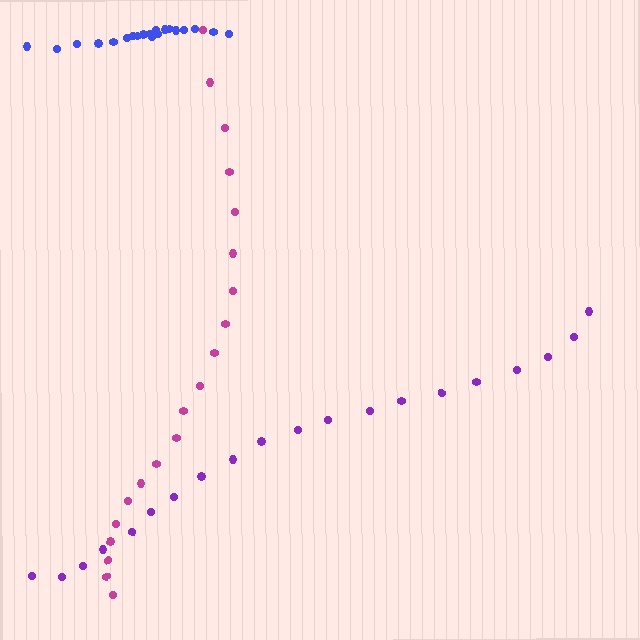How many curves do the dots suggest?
There are 3 distinct paths.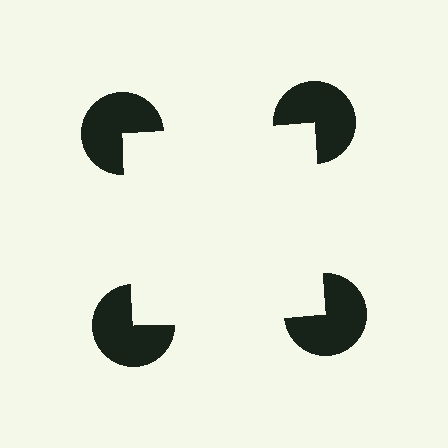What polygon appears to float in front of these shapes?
An illusory square — its edges are inferred from the aligned wedge cuts in the pac-man discs, not physically drawn.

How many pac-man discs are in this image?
There are 4 — one at each vertex of the illusory square.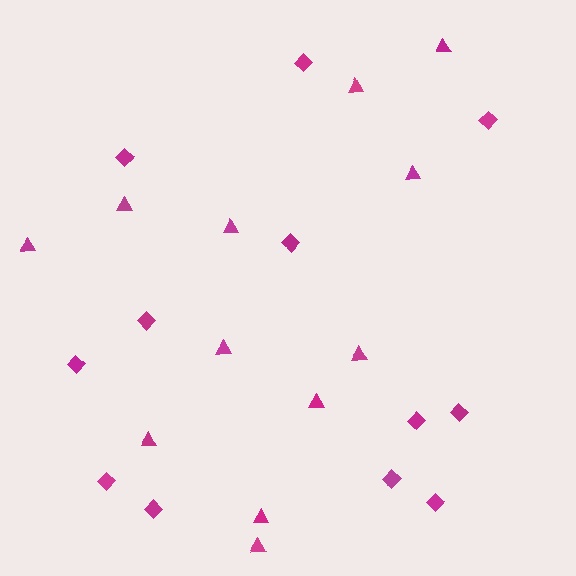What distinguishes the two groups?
There are 2 groups: one group of triangles (12) and one group of diamonds (12).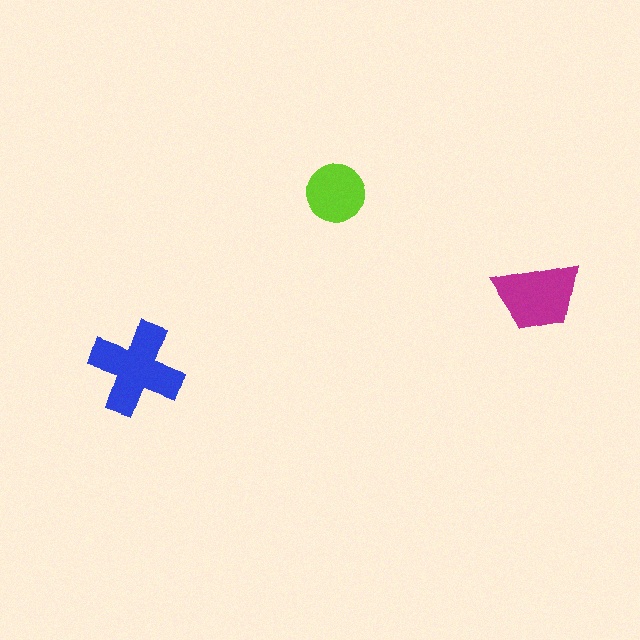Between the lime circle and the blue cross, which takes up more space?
The blue cross.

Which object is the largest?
The blue cross.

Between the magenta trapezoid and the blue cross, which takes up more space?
The blue cross.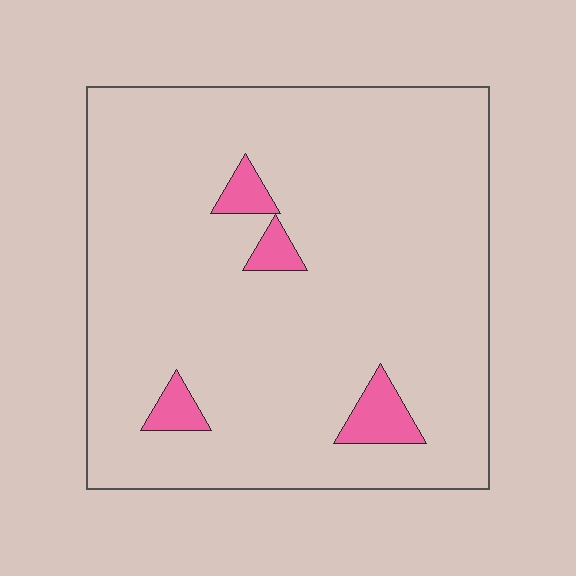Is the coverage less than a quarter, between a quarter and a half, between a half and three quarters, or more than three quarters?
Less than a quarter.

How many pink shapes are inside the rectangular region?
4.